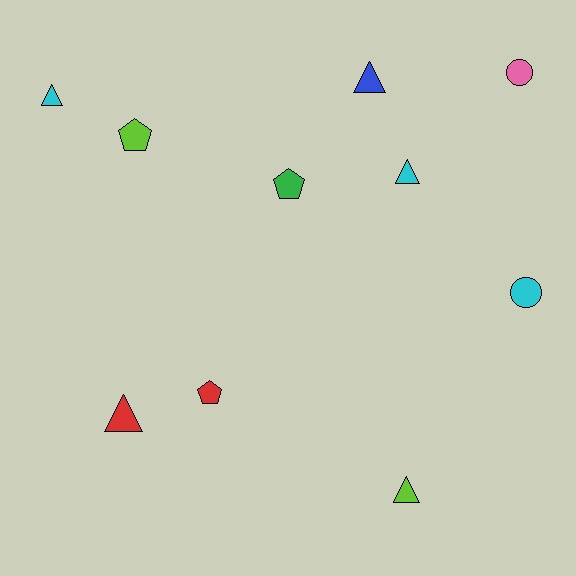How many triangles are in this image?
There are 5 triangles.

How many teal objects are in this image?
There are no teal objects.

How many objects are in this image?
There are 10 objects.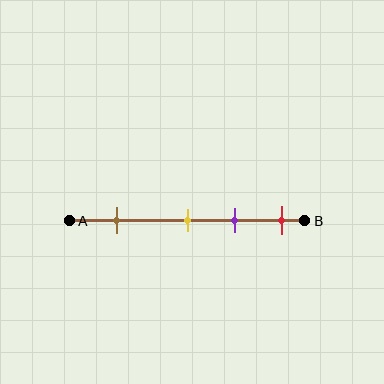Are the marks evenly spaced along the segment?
No, the marks are not evenly spaced.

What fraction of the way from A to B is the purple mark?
The purple mark is approximately 70% (0.7) of the way from A to B.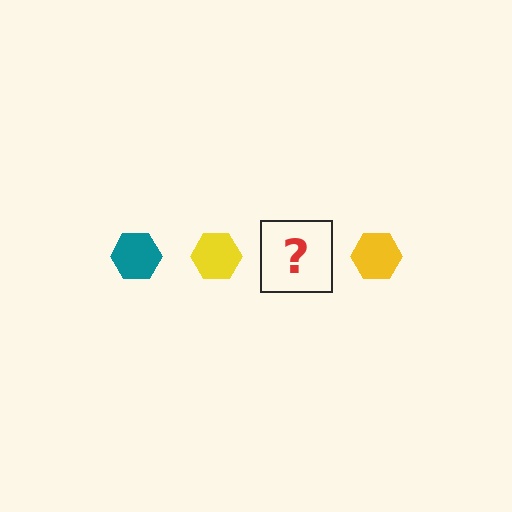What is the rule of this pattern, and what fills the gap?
The rule is that the pattern cycles through teal, yellow hexagons. The gap should be filled with a teal hexagon.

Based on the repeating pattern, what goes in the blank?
The blank should be a teal hexagon.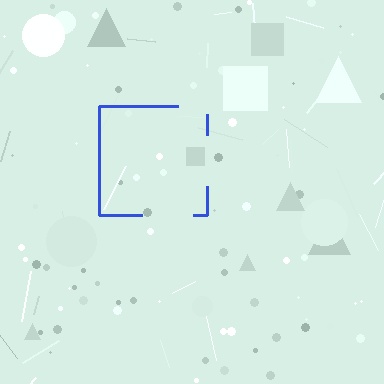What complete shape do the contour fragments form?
The contour fragments form a square.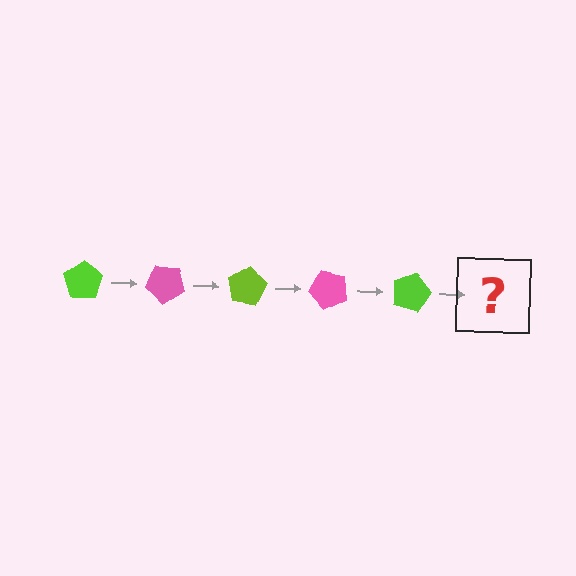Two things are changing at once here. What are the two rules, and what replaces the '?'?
The two rules are that it rotates 40 degrees each step and the color cycles through lime and pink. The '?' should be a pink pentagon, rotated 200 degrees from the start.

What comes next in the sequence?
The next element should be a pink pentagon, rotated 200 degrees from the start.